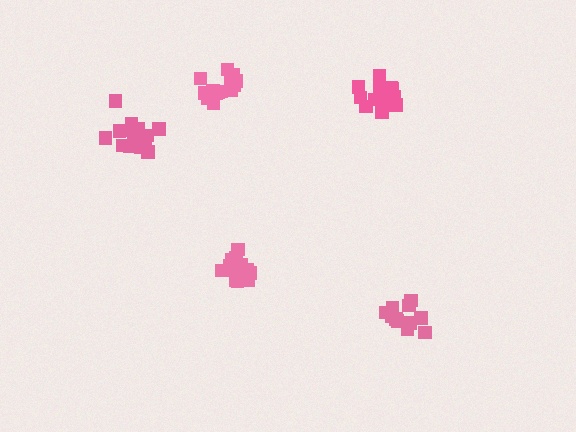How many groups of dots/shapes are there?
There are 5 groups.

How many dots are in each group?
Group 1: 16 dots, Group 2: 15 dots, Group 3: 13 dots, Group 4: 16 dots, Group 5: 11 dots (71 total).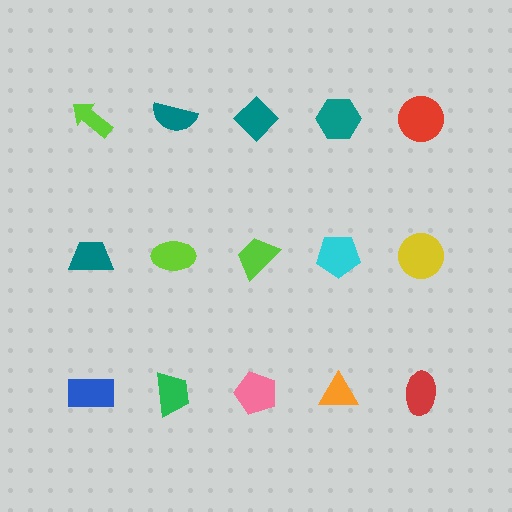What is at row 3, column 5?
A red ellipse.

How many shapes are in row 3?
5 shapes.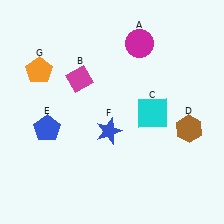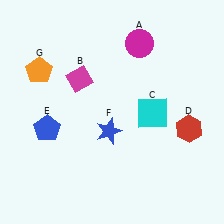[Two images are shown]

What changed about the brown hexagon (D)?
In Image 1, D is brown. In Image 2, it changed to red.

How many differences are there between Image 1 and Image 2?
There is 1 difference between the two images.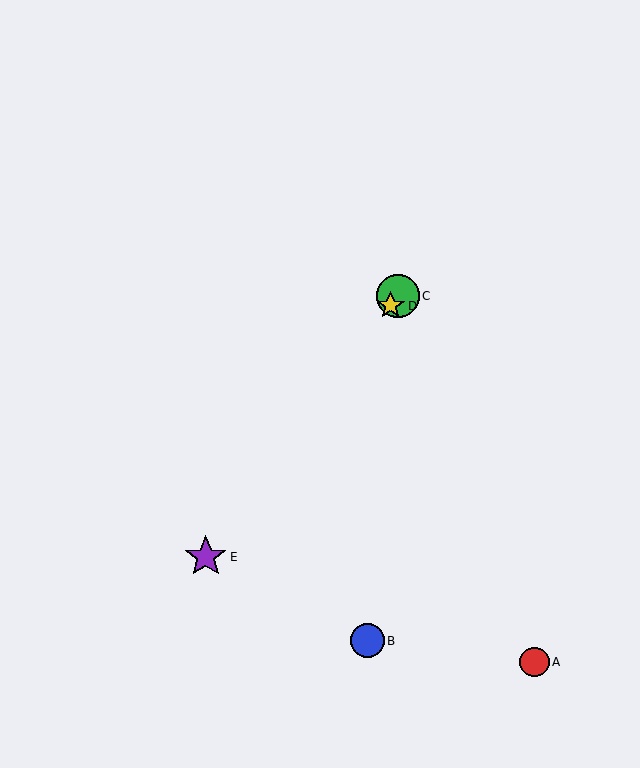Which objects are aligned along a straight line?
Objects C, D, E are aligned along a straight line.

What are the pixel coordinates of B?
Object B is at (367, 641).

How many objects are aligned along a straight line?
3 objects (C, D, E) are aligned along a straight line.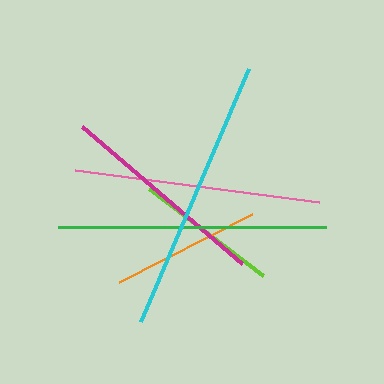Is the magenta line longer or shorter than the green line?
The green line is longer than the magenta line.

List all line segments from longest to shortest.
From longest to shortest: cyan, green, pink, magenta, orange, lime.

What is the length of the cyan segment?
The cyan segment is approximately 275 pixels long.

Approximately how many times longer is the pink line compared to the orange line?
The pink line is approximately 1.6 times the length of the orange line.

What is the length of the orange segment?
The orange segment is approximately 150 pixels long.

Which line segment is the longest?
The cyan line is the longest at approximately 275 pixels.